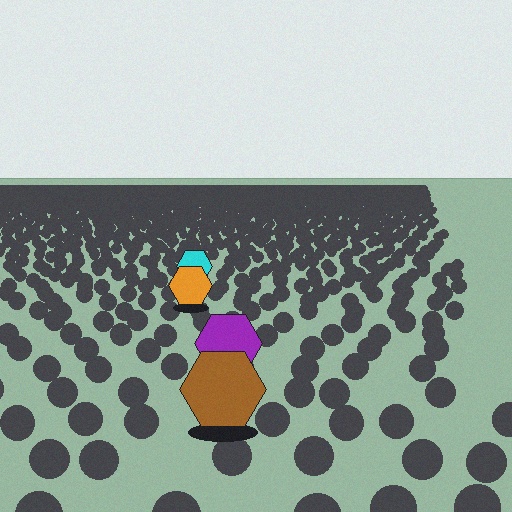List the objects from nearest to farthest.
From nearest to farthest: the brown hexagon, the purple hexagon, the orange hexagon, the cyan hexagon.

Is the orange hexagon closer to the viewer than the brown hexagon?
No. The brown hexagon is closer — you can tell from the texture gradient: the ground texture is coarser near it.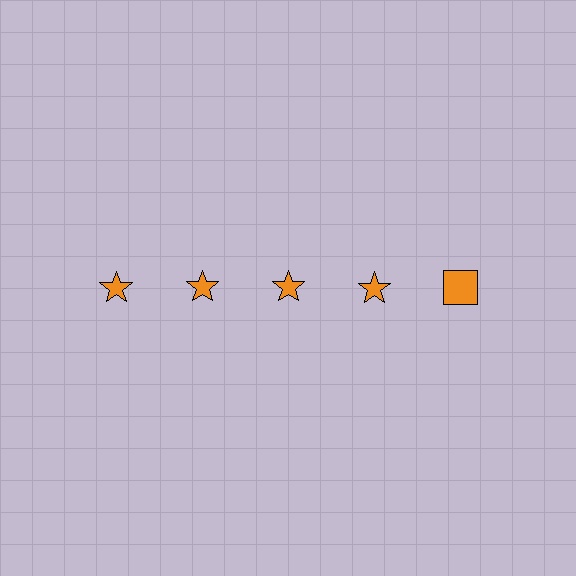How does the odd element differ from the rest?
It has a different shape: square instead of star.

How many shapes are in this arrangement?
There are 5 shapes arranged in a grid pattern.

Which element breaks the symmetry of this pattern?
The orange square in the top row, rightmost column breaks the symmetry. All other shapes are orange stars.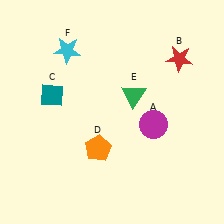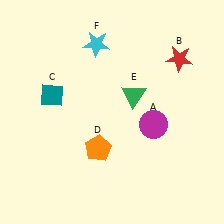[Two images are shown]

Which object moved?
The cyan star (F) moved right.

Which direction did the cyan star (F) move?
The cyan star (F) moved right.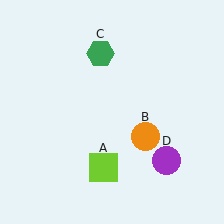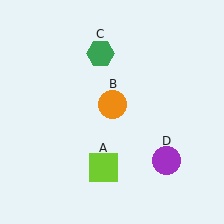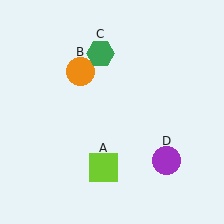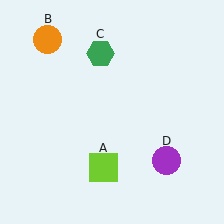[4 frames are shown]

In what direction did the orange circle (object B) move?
The orange circle (object B) moved up and to the left.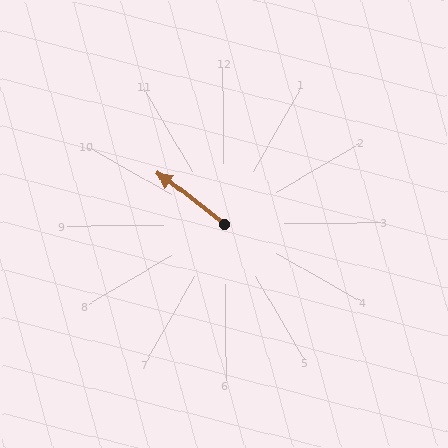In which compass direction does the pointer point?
Northwest.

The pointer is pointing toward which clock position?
Roughly 10 o'clock.